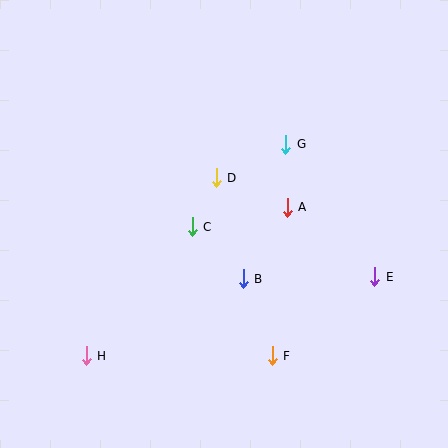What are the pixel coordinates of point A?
Point A is at (287, 207).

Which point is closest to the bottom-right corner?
Point E is closest to the bottom-right corner.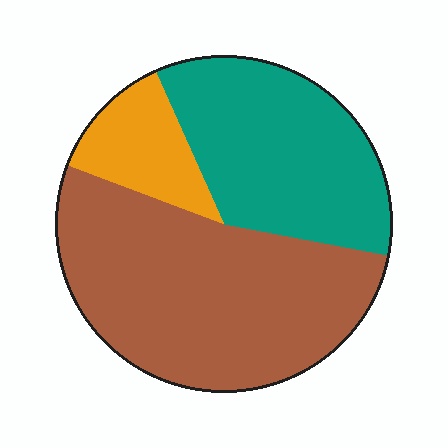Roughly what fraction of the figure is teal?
Teal covers around 35% of the figure.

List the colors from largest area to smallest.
From largest to smallest: brown, teal, orange.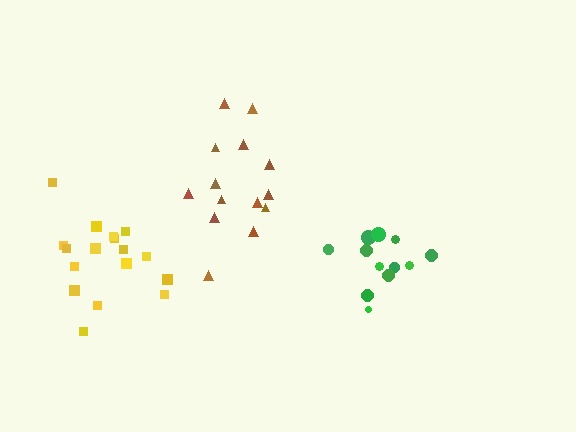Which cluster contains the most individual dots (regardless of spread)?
Yellow (17).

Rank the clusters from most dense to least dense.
green, yellow, brown.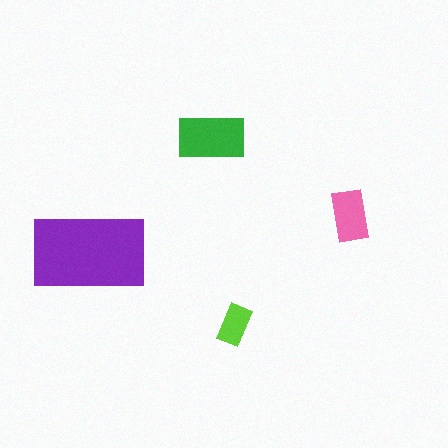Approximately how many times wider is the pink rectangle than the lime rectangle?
About 1.5 times wider.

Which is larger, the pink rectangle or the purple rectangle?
The purple one.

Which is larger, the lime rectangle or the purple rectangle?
The purple one.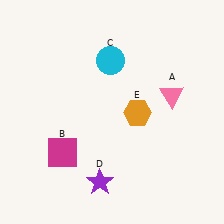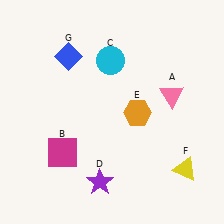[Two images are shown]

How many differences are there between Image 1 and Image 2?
There are 2 differences between the two images.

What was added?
A yellow triangle (F), a blue diamond (G) were added in Image 2.